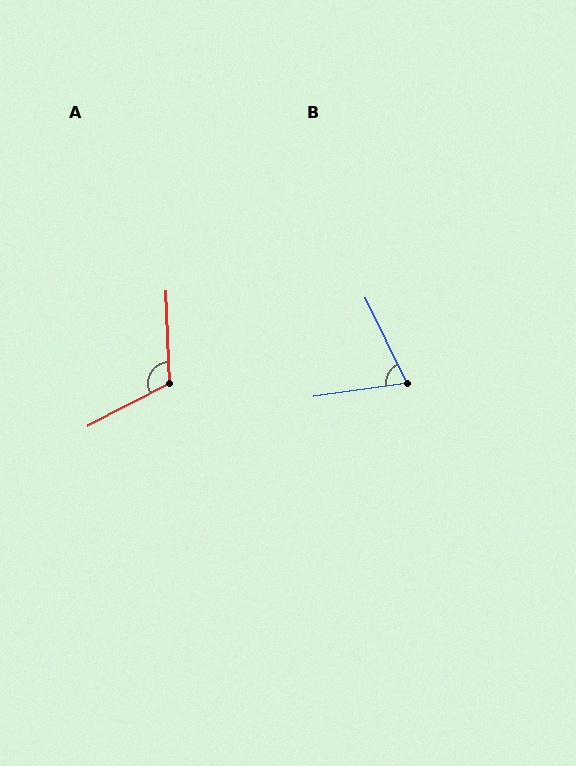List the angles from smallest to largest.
B (72°), A (115°).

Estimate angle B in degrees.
Approximately 72 degrees.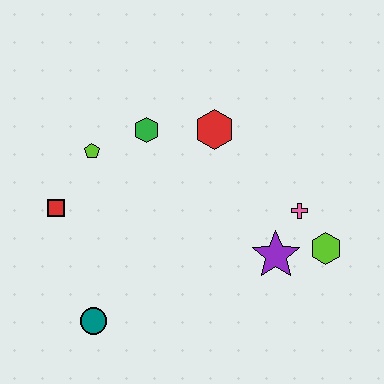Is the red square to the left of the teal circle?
Yes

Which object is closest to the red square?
The lime pentagon is closest to the red square.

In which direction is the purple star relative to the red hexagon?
The purple star is below the red hexagon.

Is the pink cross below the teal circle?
No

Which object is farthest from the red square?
The lime hexagon is farthest from the red square.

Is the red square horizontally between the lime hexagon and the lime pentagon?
No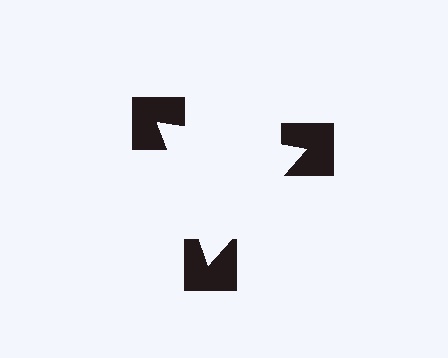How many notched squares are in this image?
There are 3 — one at each vertex of the illusory triangle.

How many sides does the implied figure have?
3 sides.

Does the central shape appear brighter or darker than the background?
It typically appears slightly brighter than the background, even though no actual brightness change is drawn.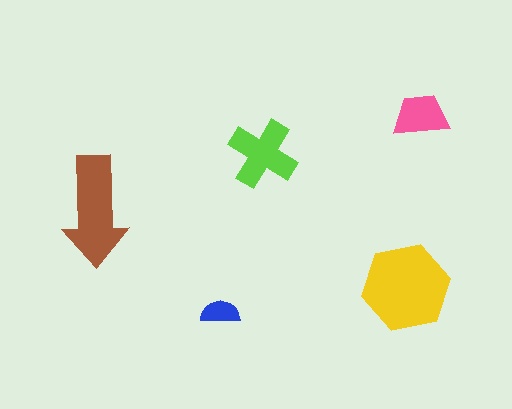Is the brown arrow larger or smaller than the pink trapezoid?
Larger.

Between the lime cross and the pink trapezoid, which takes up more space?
The lime cross.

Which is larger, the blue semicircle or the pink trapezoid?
The pink trapezoid.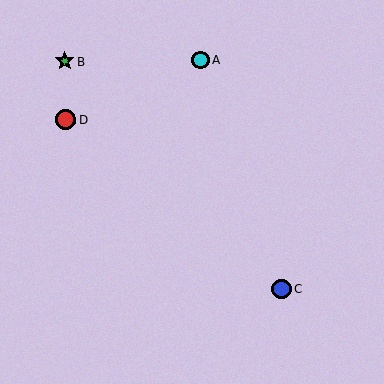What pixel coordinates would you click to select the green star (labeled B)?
Click at (64, 61) to select the green star B.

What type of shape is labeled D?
Shape D is a red circle.